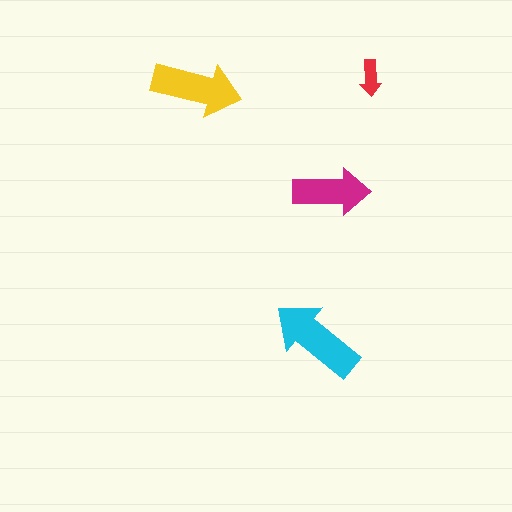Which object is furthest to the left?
The yellow arrow is leftmost.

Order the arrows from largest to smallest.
the cyan one, the yellow one, the magenta one, the red one.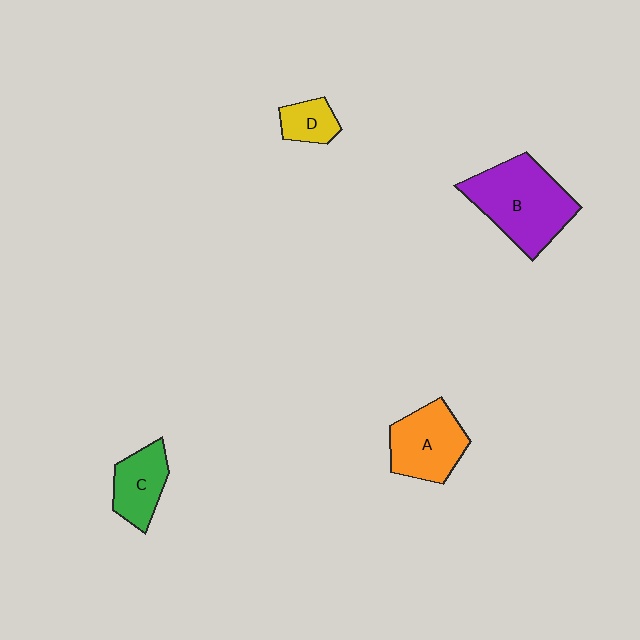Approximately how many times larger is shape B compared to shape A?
Approximately 1.5 times.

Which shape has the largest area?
Shape B (purple).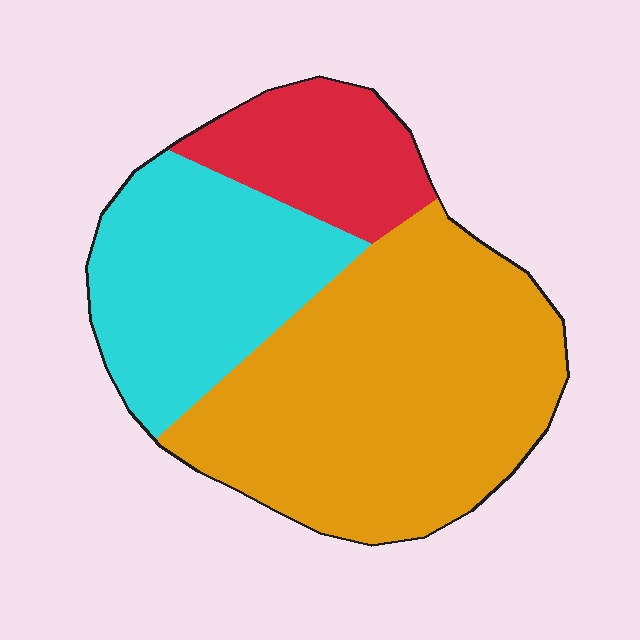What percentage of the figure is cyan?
Cyan takes up between a quarter and a half of the figure.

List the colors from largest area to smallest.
From largest to smallest: orange, cyan, red.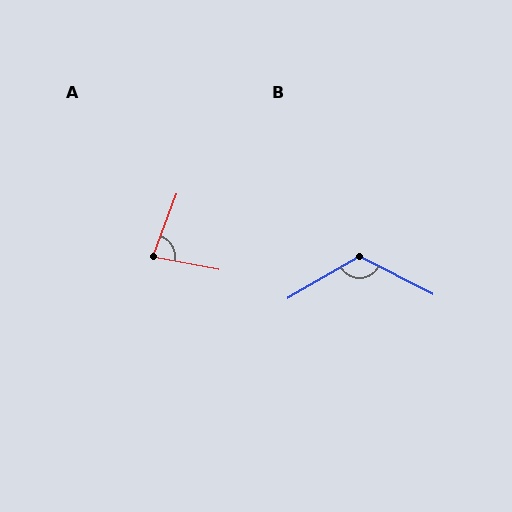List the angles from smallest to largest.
A (81°), B (123°).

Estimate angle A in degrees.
Approximately 81 degrees.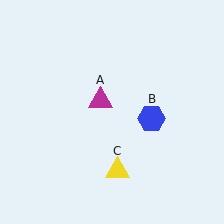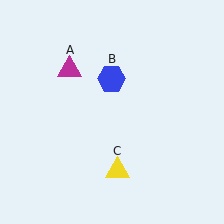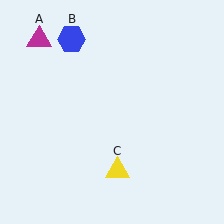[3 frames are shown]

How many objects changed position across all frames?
2 objects changed position: magenta triangle (object A), blue hexagon (object B).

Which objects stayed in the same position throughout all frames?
Yellow triangle (object C) remained stationary.